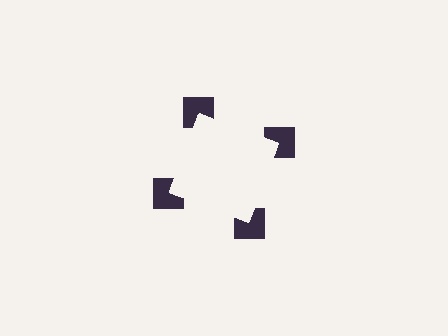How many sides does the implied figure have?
4 sides.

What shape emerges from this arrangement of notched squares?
An illusory square — its edges are inferred from the aligned wedge cuts in the notched squares, not physically drawn.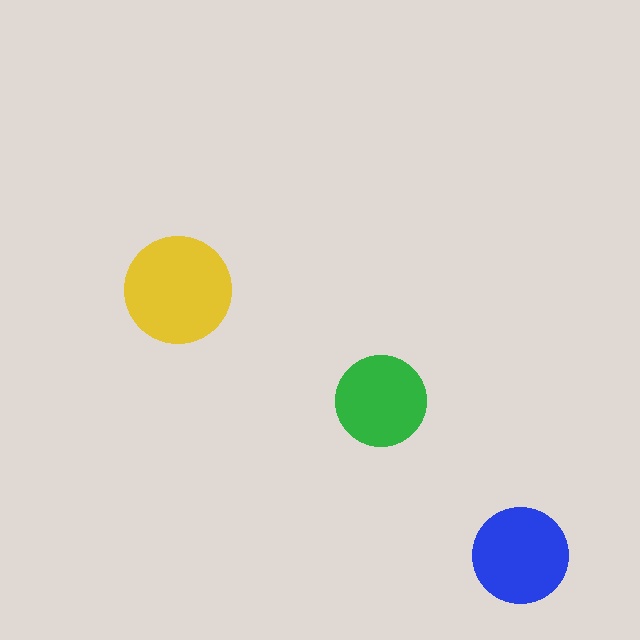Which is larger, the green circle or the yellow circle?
The yellow one.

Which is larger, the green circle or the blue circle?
The blue one.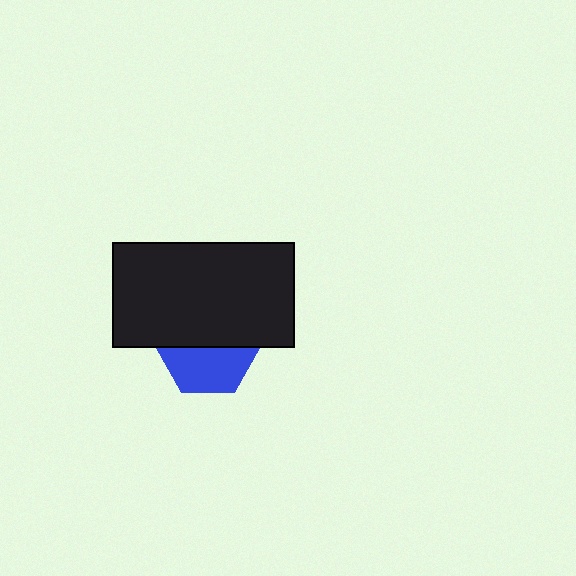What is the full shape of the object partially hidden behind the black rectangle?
The partially hidden object is a blue hexagon.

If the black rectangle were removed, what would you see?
You would see the complete blue hexagon.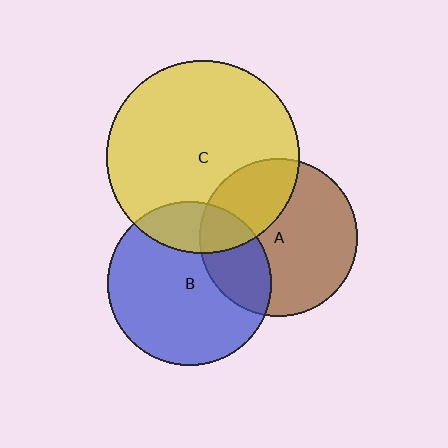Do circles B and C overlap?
Yes.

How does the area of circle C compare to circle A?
Approximately 1.5 times.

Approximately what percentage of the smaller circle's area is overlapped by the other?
Approximately 20%.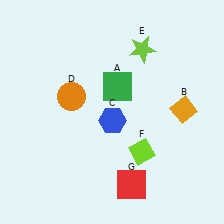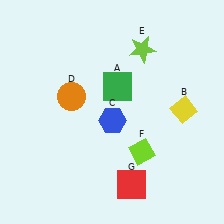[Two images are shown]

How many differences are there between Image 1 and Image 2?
There is 1 difference between the two images.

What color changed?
The diamond (B) changed from orange in Image 1 to yellow in Image 2.